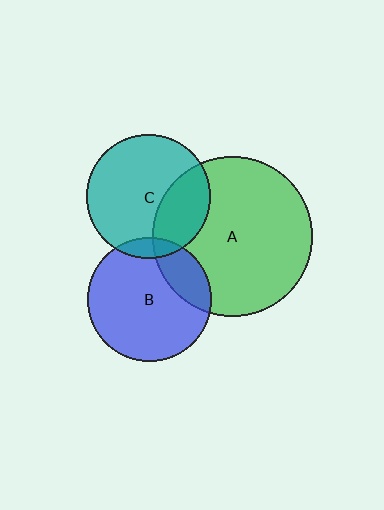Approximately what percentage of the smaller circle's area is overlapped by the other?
Approximately 30%.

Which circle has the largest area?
Circle A (green).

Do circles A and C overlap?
Yes.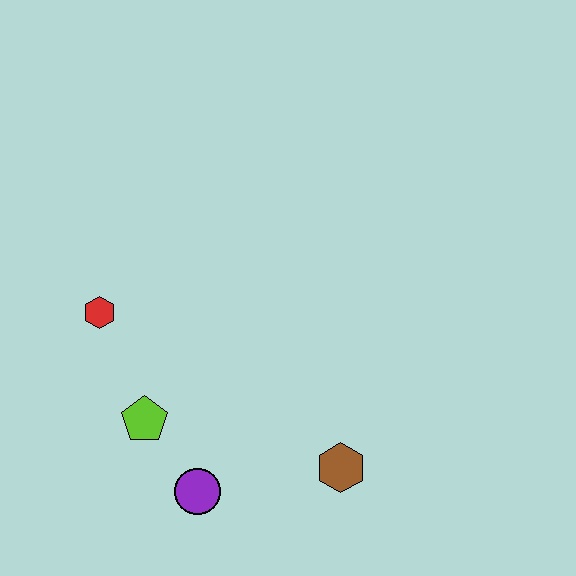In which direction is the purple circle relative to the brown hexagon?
The purple circle is to the left of the brown hexagon.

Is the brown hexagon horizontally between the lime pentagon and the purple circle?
No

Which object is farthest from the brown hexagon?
The red hexagon is farthest from the brown hexagon.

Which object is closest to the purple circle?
The lime pentagon is closest to the purple circle.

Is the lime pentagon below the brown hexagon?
No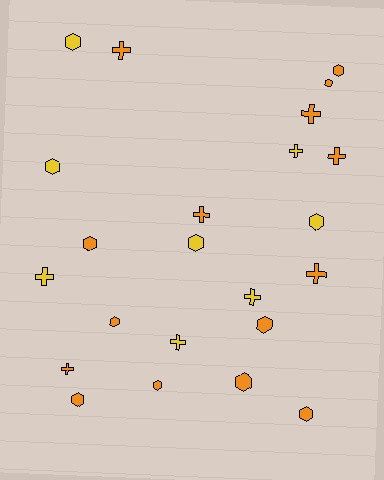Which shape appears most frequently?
Hexagon, with 13 objects.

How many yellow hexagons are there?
There are 4 yellow hexagons.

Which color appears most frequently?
Orange, with 15 objects.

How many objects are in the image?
There are 23 objects.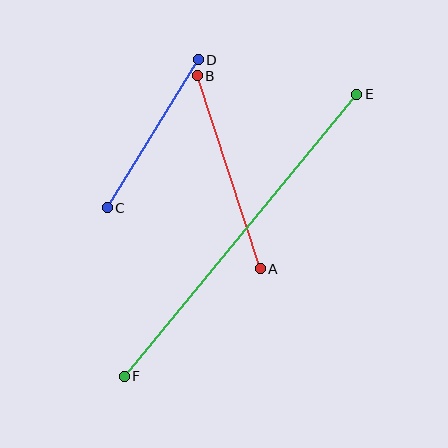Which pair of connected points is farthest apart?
Points E and F are farthest apart.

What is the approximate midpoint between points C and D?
The midpoint is at approximately (153, 134) pixels.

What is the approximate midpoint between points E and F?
The midpoint is at approximately (241, 235) pixels.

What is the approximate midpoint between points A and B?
The midpoint is at approximately (229, 172) pixels.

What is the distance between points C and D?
The distance is approximately 174 pixels.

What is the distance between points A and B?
The distance is approximately 203 pixels.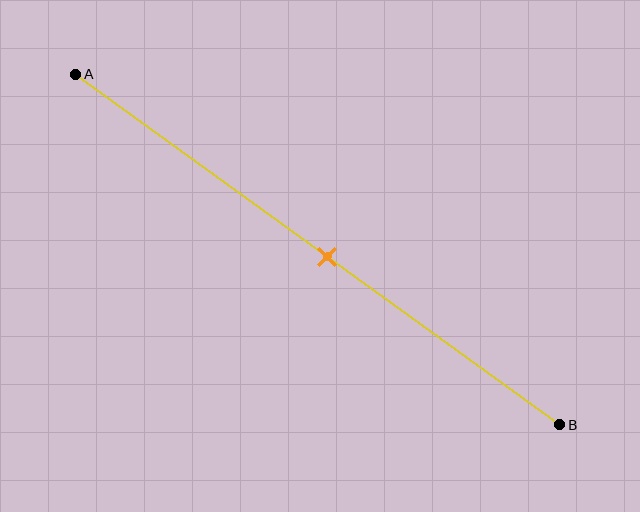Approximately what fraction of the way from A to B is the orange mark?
The orange mark is approximately 50% of the way from A to B.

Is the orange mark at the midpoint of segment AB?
Yes, the mark is approximately at the midpoint.